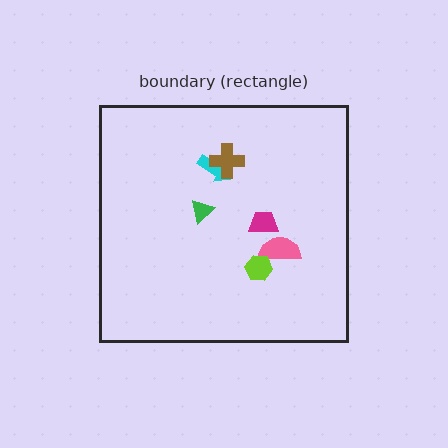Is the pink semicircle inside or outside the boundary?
Inside.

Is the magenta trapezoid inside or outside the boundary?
Inside.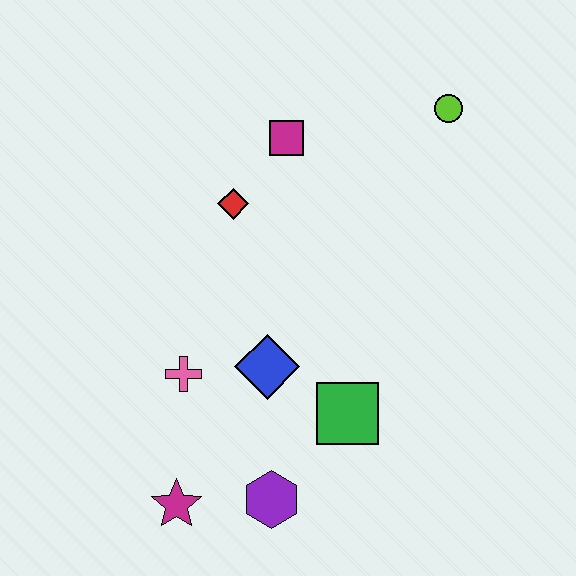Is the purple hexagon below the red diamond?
Yes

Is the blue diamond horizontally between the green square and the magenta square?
No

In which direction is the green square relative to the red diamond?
The green square is below the red diamond.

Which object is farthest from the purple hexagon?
The lime circle is farthest from the purple hexagon.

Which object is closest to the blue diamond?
The pink cross is closest to the blue diamond.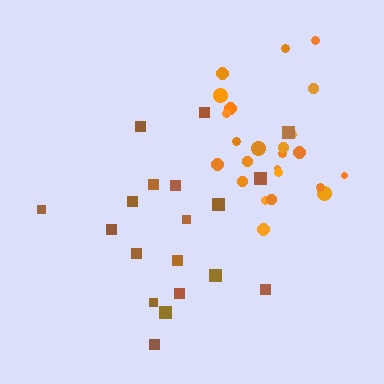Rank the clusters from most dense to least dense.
orange, brown.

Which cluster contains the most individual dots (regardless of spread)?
Orange (24).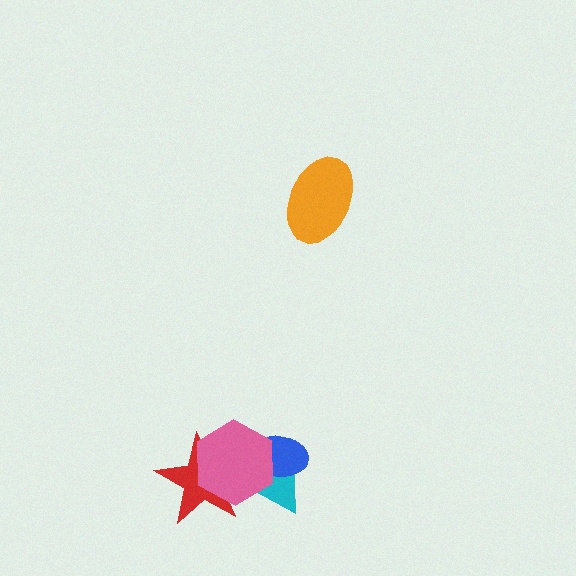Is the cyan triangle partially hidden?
Yes, it is partially covered by another shape.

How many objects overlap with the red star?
2 objects overlap with the red star.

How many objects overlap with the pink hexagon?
3 objects overlap with the pink hexagon.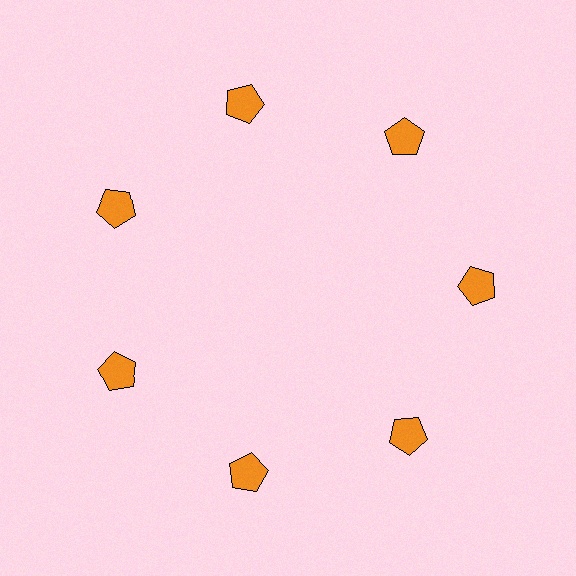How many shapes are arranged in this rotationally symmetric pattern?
There are 7 shapes, arranged in 7 groups of 1.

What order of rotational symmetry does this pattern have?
This pattern has 7-fold rotational symmetry.